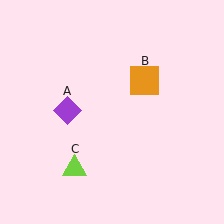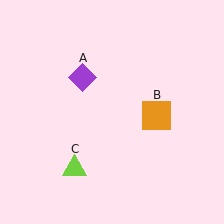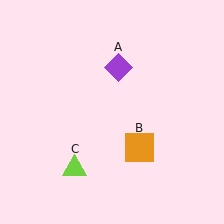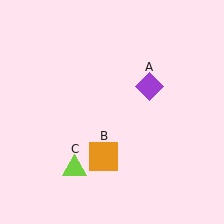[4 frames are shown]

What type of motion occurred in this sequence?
The purple diamond (object A), orange square (object B) rotated clockwise around the center of the scene.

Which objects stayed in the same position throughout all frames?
Lime triangle (object C) remained stationary.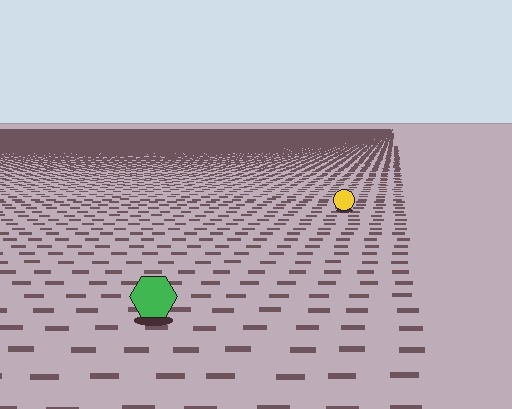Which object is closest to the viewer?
The green hexagon is closest. The texture marks near it are larger and more spread out.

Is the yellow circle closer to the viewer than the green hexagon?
No. The green hexagon is closer — you can tell from the texture gradient: the ground texture is coarser near it.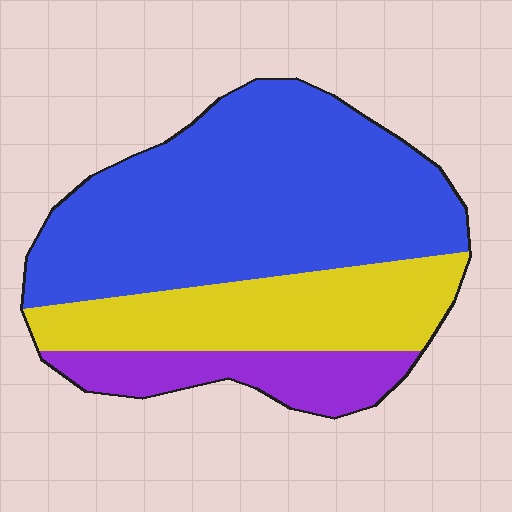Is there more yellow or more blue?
Blue.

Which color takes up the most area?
Blue, at roughly 60%.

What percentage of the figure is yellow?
Yellow takes up about one quarter (1/4) of the figure.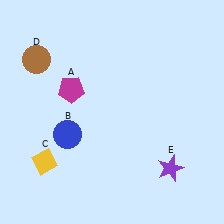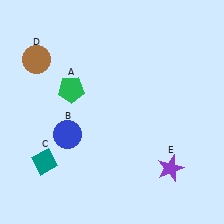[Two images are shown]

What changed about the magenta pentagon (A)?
In Image 1, A is magenta. In Image 2, it changed to green.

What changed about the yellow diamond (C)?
In Image 1, C is yellow. In Image 2, it changed to teal.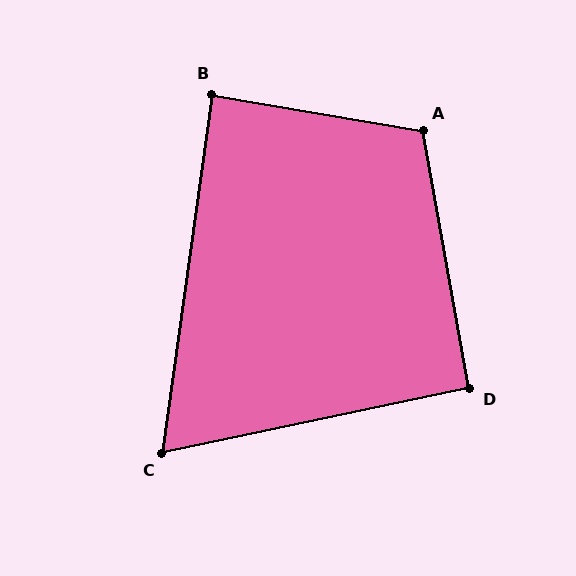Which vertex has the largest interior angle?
A, at approximately 110 degrees.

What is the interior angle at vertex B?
Approximately 88 degrees (approximately right).